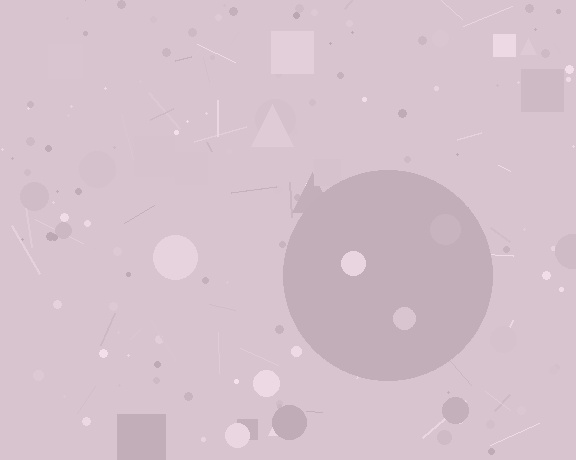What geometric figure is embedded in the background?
A circle is embedded in the background.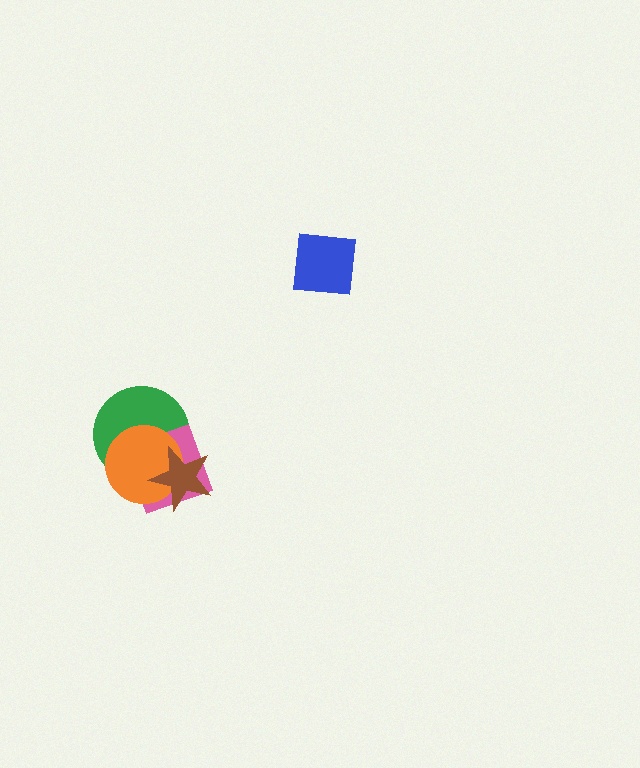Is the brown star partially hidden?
No, no other shape covers it.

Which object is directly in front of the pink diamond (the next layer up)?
The orange circle is directly in front of the pink diamond.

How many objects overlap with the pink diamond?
3 objects overlap with the pink diamond.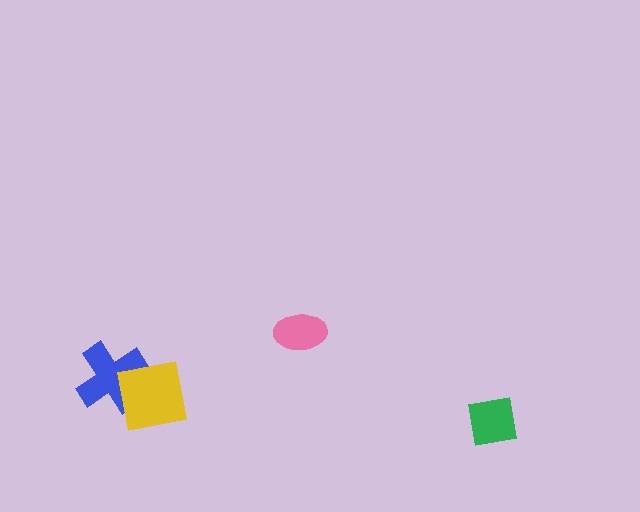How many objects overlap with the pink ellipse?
0 objects overlap with the pink ellipse.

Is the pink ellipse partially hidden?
No, no other shape covers it.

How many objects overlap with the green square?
0 objects overlap with the green square.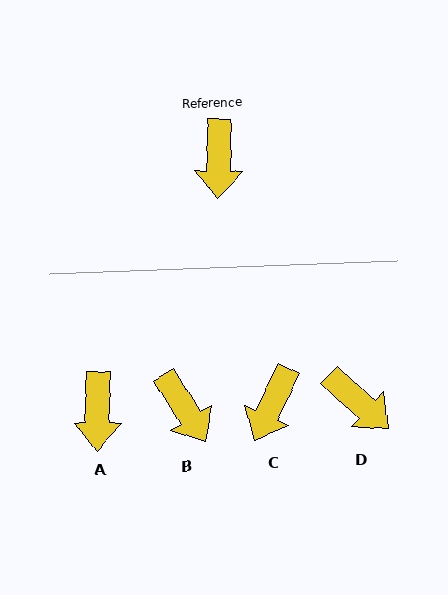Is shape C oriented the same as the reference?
No, it is off by about 24 degrees.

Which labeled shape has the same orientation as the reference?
A.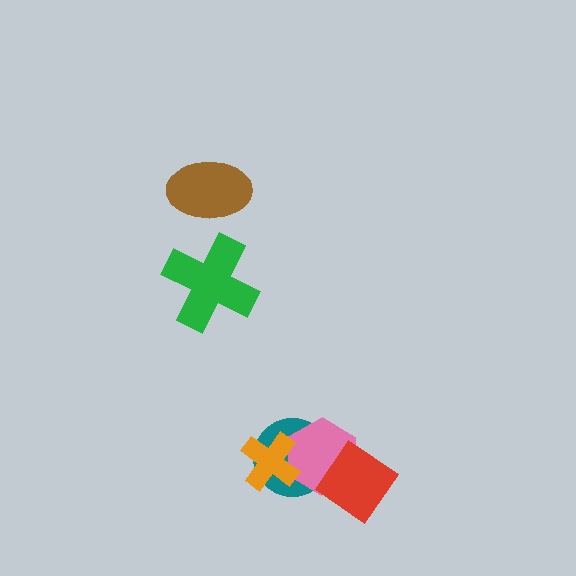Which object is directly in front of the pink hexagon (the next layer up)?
The red diamond is directly in front of the pink hexagon.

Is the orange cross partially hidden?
No, no other shape covers it.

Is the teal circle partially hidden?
Yes, it is partially covered by another shape.